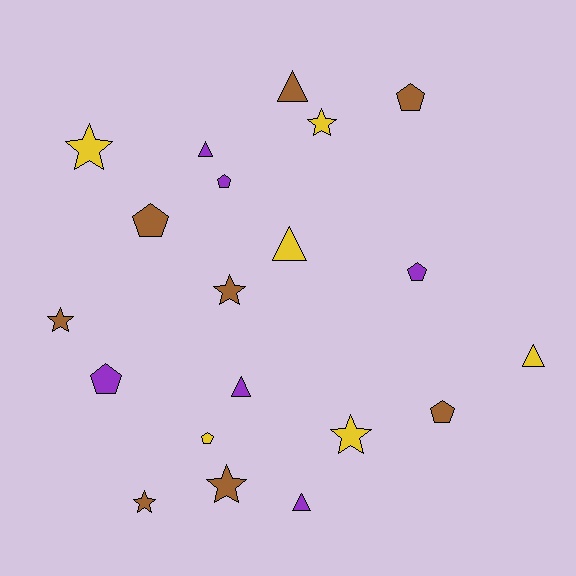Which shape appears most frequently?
Star, with 7 objects.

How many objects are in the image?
There are 20 objects.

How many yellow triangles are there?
There are 2 yellow triangles.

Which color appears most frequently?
Brown, with 8 objects.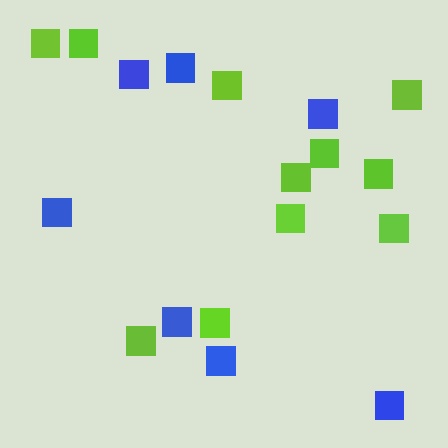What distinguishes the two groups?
There are 2 groups: one group of blue squares (7) and one group of lime squares (11).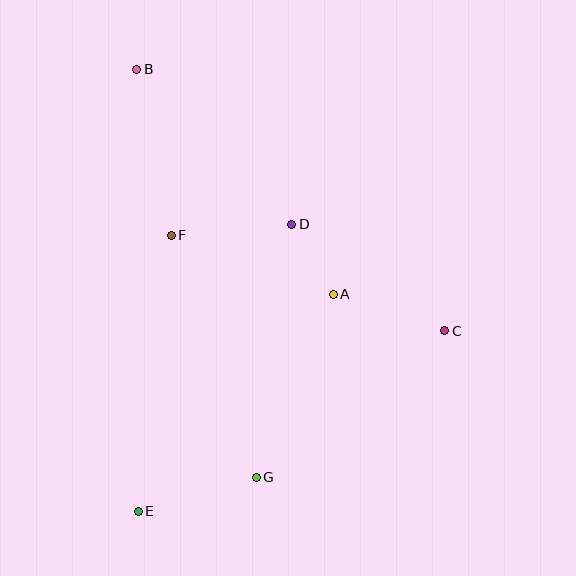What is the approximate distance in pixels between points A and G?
The distance between A and G is approximately 198 pixels.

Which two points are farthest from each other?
Points B and E are farthest from each other.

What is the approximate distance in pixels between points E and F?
The distance between E and F is approximately 278 pixels.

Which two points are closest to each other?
Points A and D are closest to each other.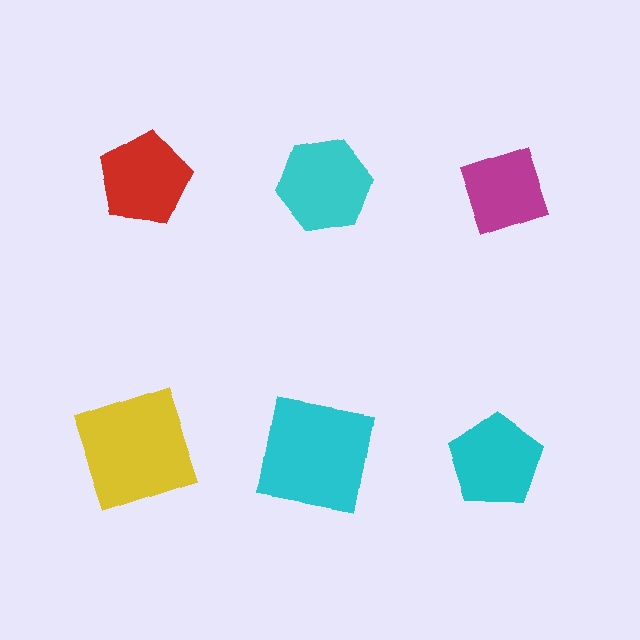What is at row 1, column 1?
A red pentagon.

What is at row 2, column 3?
A cyan pentagon.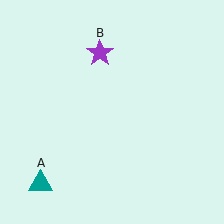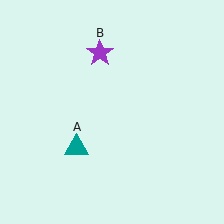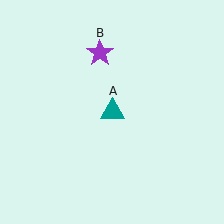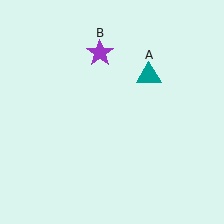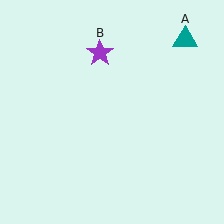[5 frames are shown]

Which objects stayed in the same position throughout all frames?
Purple star (object B) remained stationary.